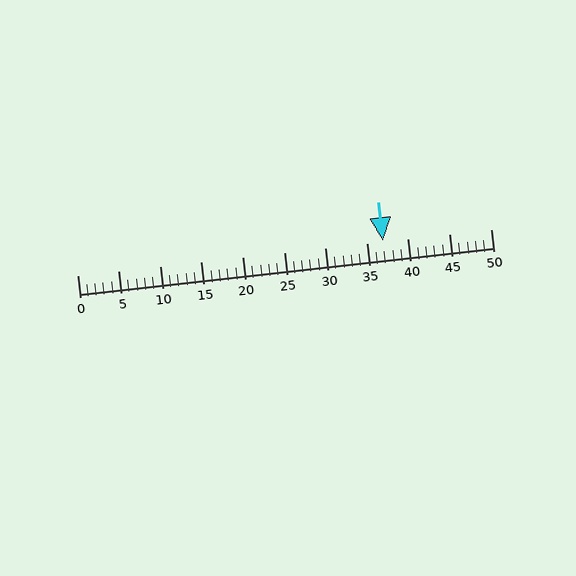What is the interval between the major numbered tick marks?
The major tick marks are spaced 5 units apart.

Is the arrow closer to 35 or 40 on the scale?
The arrow is closer to 35.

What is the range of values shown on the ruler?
The ruler shows values from 0 to 50.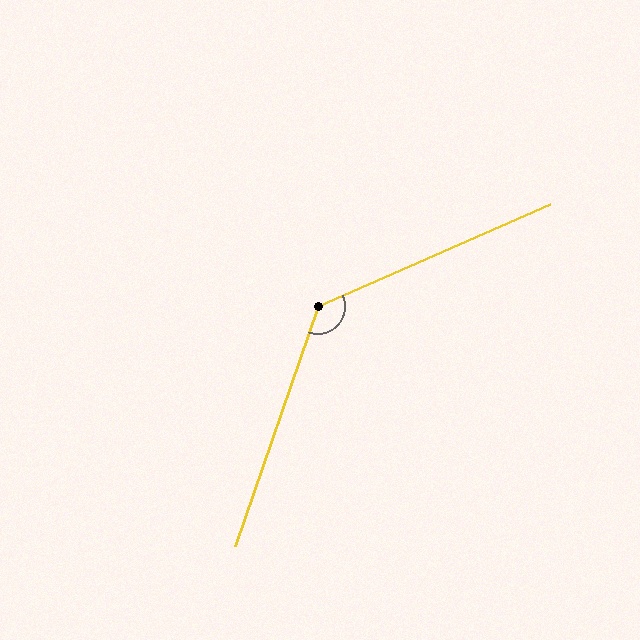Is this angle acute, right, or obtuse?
It is obtuse.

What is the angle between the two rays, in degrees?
Approximately 133 degrees.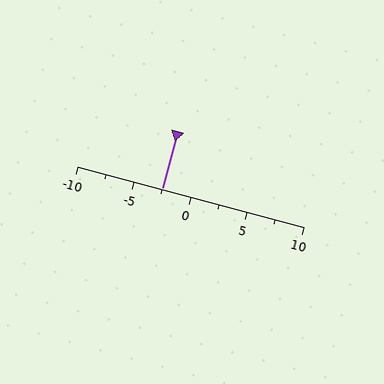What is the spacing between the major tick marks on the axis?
The major ticks are spaced 5 apart.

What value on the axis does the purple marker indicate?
The marker indicates approximately -2.5.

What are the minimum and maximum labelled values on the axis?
The axis runs from -10 to 10.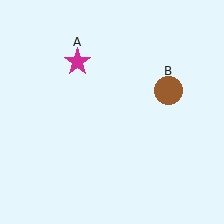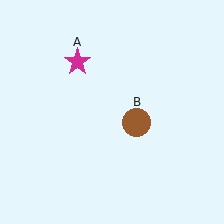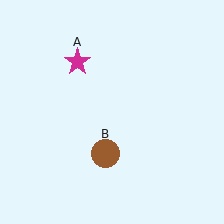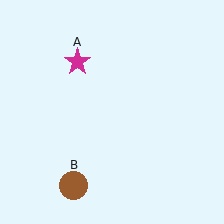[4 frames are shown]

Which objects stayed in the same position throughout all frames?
Magenta star (object A) remained stationary.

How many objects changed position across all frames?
1 object changed position: brown circle (object B).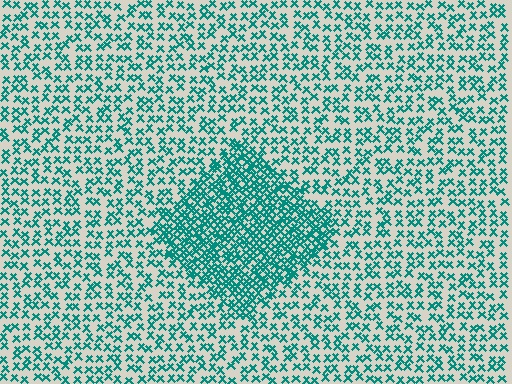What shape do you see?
I see a diamond.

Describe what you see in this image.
The image contains small teal elements arranged at two different densities. A diamond-shaped region is visible where the elements are more densely packed than the surrounding area.